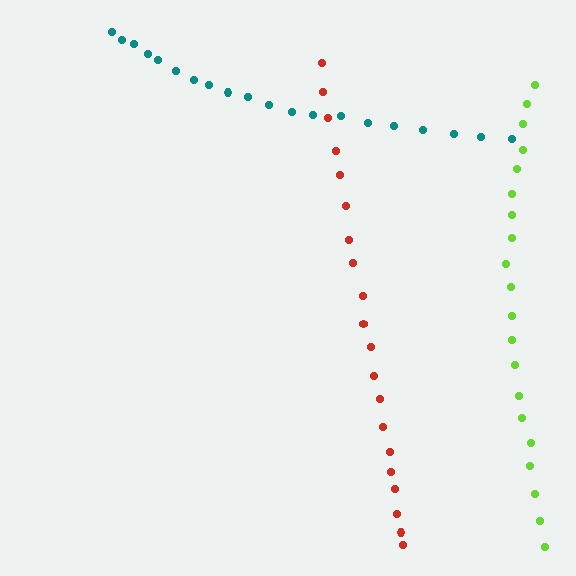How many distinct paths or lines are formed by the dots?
There are 3 distinct paths.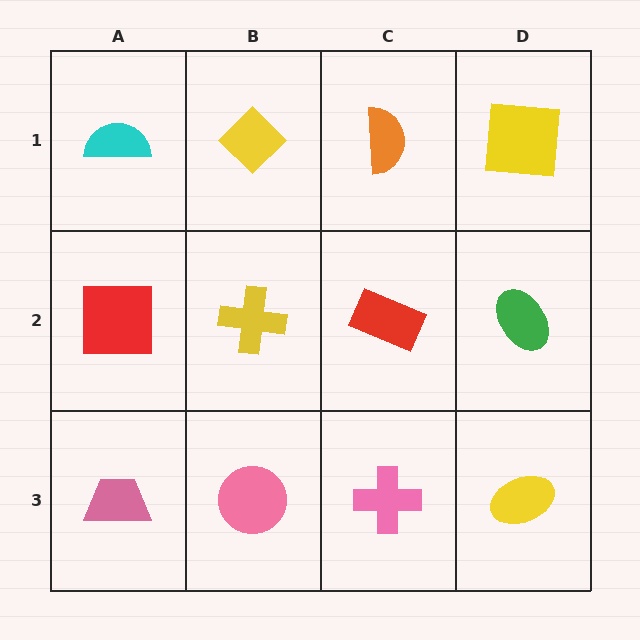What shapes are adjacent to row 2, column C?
An orange semicircle (row 1, column C), a pink cross (row 3, column C), a yellow cross (row 2, column B), a green ellipse (row 2, column D).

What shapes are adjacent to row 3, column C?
A red rectangle (row 2, column C), a pink circle (row 3, column B), a yellow ellipse (row 3, column D).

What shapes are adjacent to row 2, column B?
A yellow diamond (row 1, column B), a pink circle (row 3, column B), a red square (row 2, column A), a red rectangle (row 2, column C).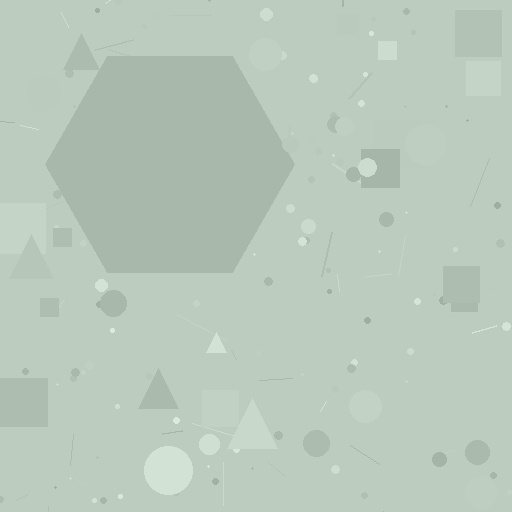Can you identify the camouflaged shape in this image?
The camouflaged shape is a hexagon.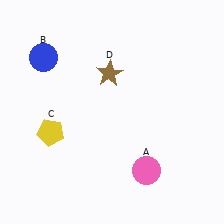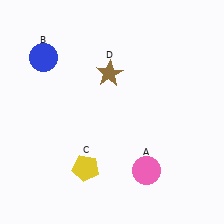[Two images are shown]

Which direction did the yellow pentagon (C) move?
The yellow pentagon (C) moved down.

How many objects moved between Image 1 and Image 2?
1 object moved between the two images.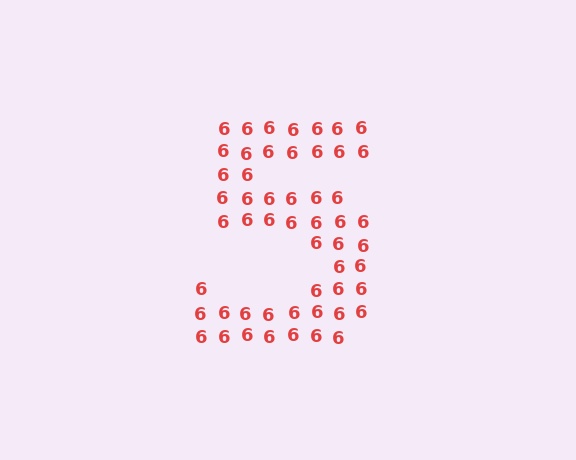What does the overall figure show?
The overall figure shows the digit 5.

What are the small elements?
The small elements are digit 6's.